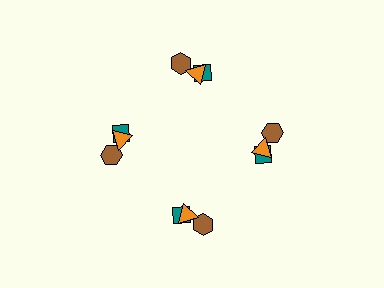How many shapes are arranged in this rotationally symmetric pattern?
There are 12 shapes, arranged in 4 groups of 3.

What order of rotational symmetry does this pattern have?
This pattern has 4-fold rotational symmetry.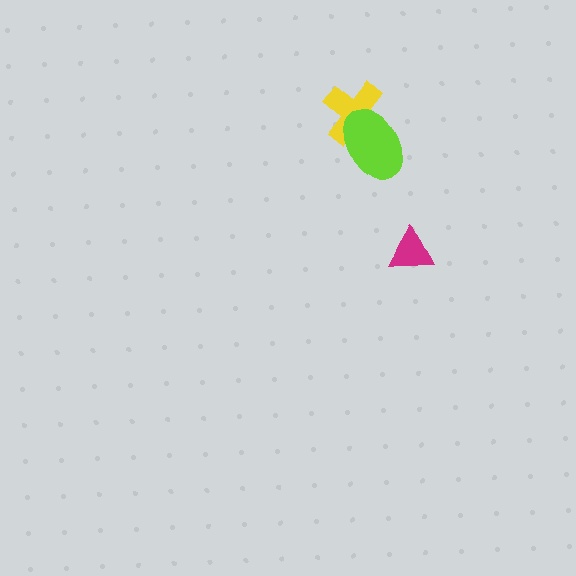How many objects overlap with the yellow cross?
1 object overlaps with the yellow cross.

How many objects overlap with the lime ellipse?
1 object overlaps with the lime ellipse.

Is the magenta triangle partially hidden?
No, no other shape covers it.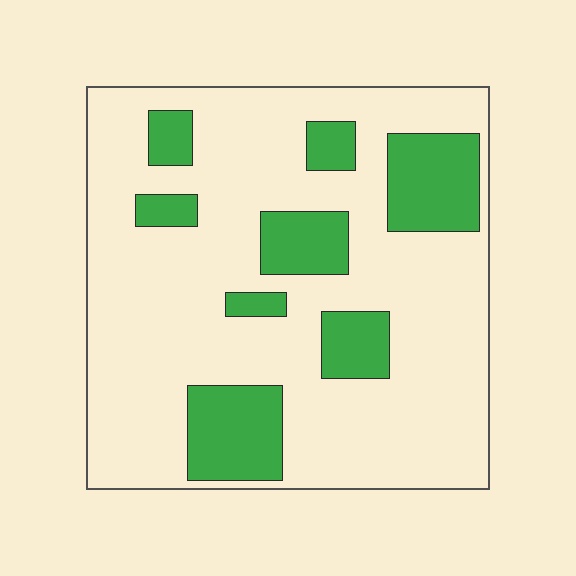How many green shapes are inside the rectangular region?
8.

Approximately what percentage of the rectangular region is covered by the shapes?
Approximately 25%.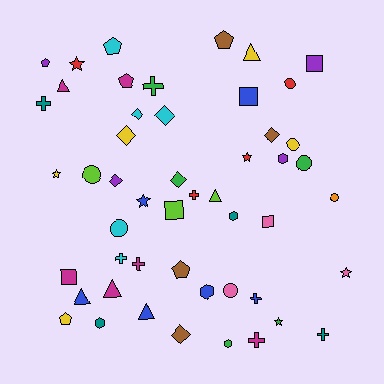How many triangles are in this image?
There are 6 triangles.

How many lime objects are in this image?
There are 3 lime objects.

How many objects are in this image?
There are 50 objects.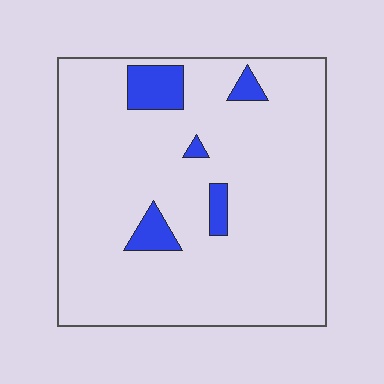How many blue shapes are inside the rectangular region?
5.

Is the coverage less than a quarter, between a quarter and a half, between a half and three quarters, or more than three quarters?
Less than a quarter.